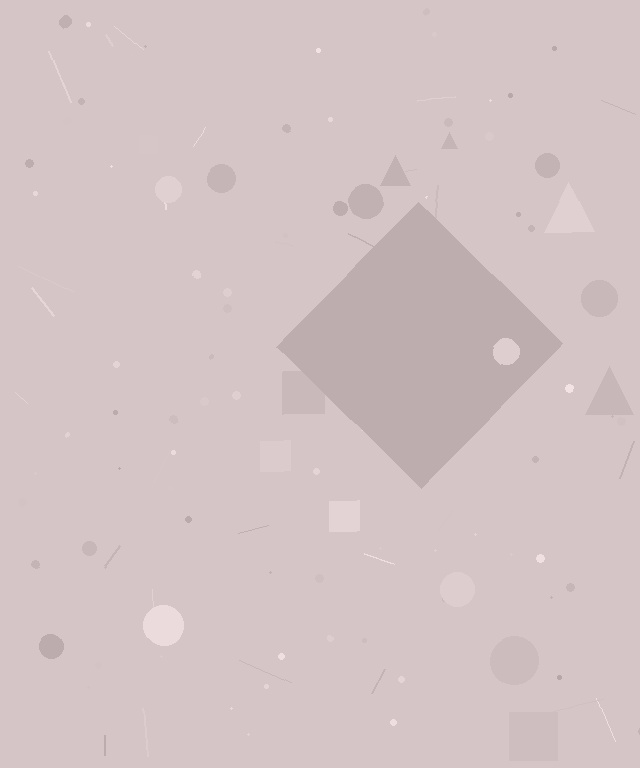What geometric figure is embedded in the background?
A diamond is embedded in the background.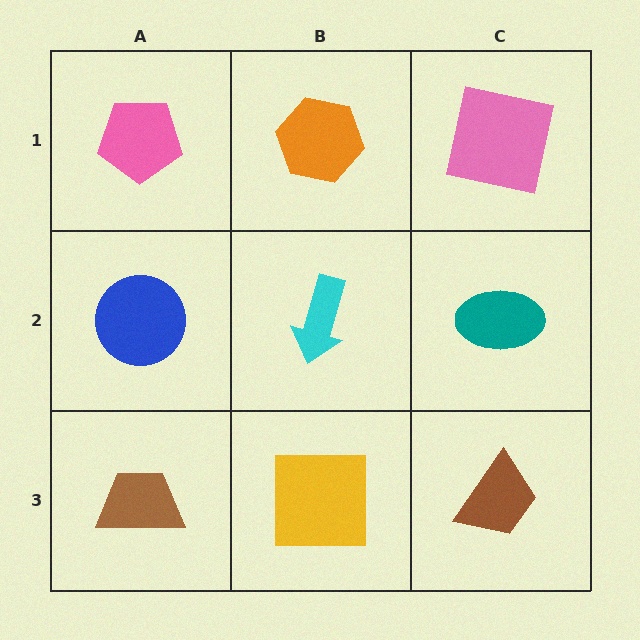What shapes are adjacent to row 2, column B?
An orange hexagon (row 1, column B), a yellow square (row 3, column B), a blue circle (row 2, column A), a teal ellipse (row 2, column C).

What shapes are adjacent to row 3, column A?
A blue circle (row 2, column A), a yellow square (row 3, column B).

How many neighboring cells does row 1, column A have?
2.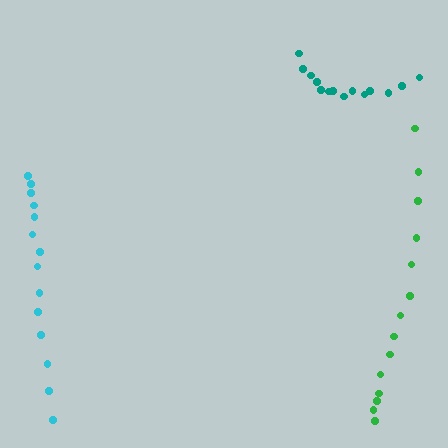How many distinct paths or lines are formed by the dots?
There are 3 distinct paths.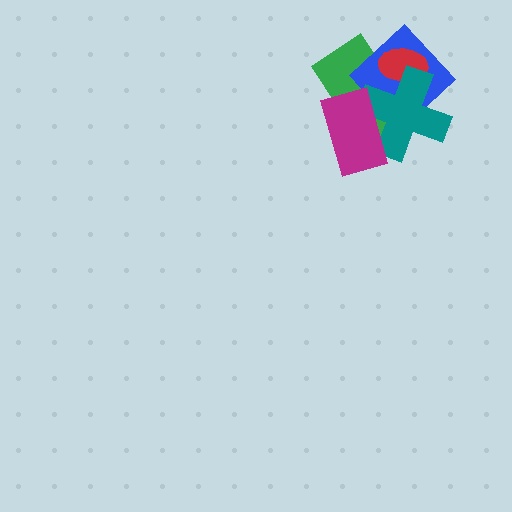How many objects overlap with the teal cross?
4 objects overlap with the teal cross.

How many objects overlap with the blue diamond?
3 objects overlap with the blue diamond.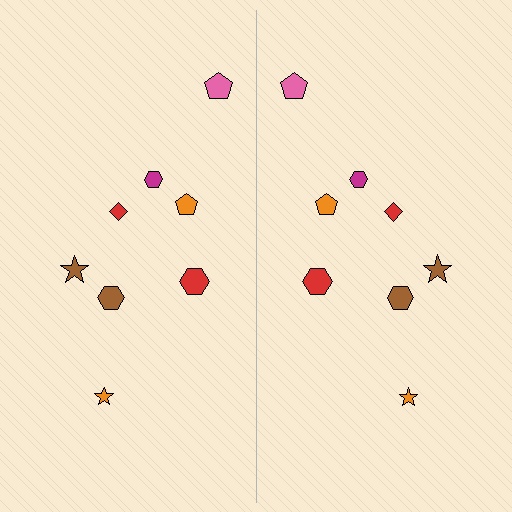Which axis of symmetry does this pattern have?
The pattern has a vertical axis of symmetry running through the center of the image.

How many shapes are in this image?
There are 16 shapes in this image.